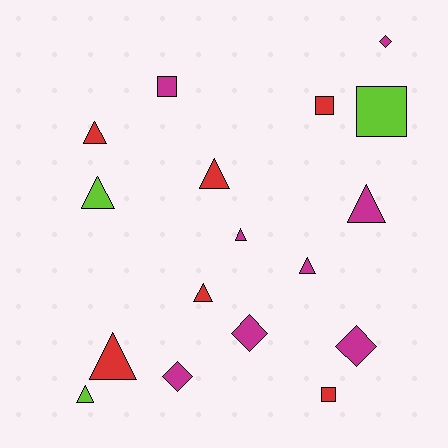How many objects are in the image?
There are 17 objects.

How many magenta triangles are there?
There are 3 magenta triangles.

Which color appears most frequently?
Magenta, with 8 objects.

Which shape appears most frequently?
Triangle, with 9 objects.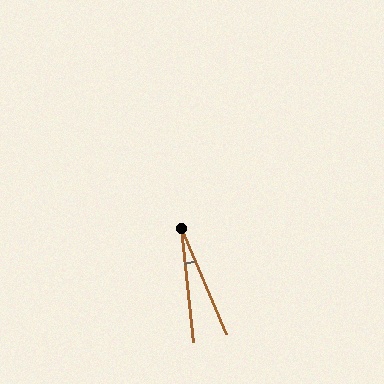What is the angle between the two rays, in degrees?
Approximately 17 degrees.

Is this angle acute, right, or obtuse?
It is acute.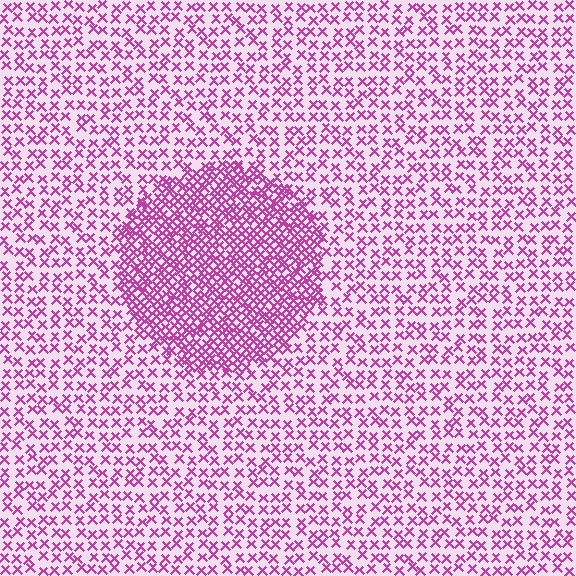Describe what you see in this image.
The image contains small magenta elements arranged at two different densities. A circle-shaped region is visible where the elements are more densely packed than the surrounding area.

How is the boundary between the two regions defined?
The boundary is defined by a change in element density (approximately 2.3x ratio). All elements are the same color, size, and shape.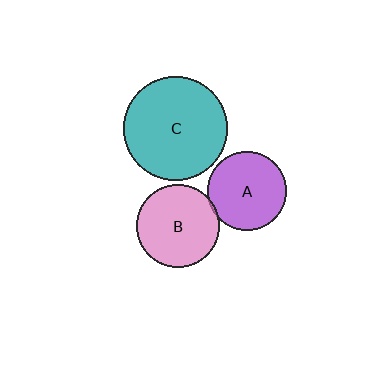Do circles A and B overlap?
Yes.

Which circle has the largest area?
Circle C (teal).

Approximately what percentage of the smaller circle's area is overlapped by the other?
Approximately 5%.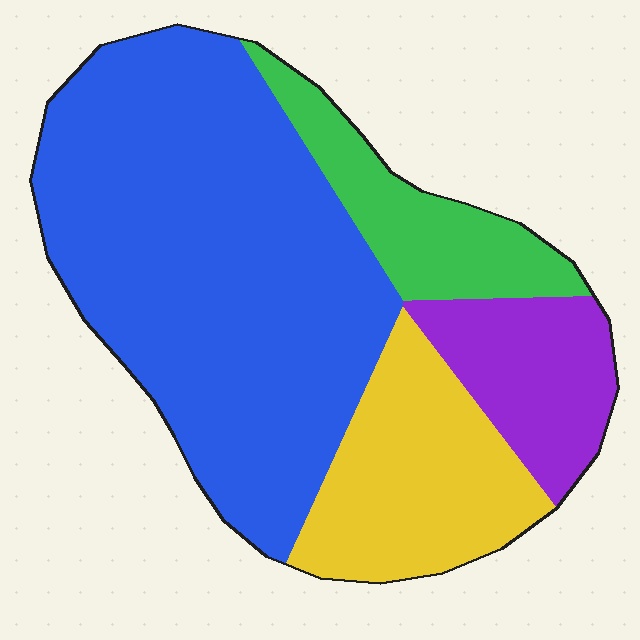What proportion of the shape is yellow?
Yellow takes up about one fifth (1/5) of the shape.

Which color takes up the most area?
Blue, at roughly 55%.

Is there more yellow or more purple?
Yellow.